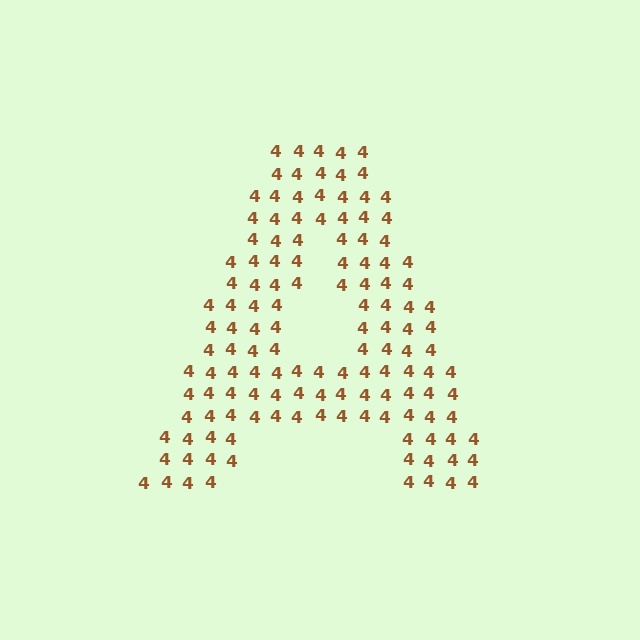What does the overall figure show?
The overall figure shows the letter A.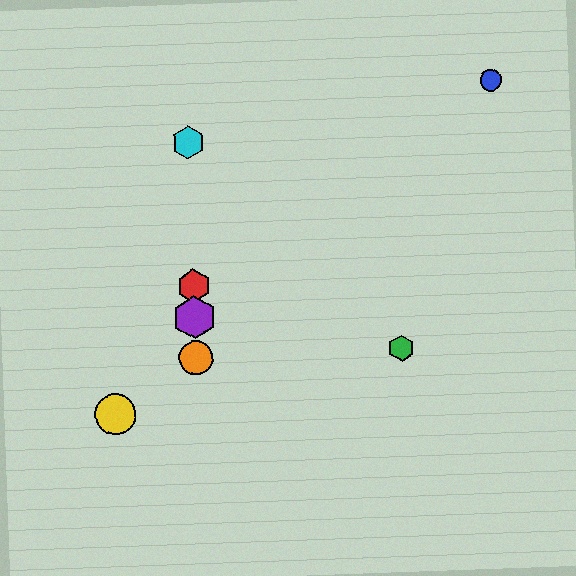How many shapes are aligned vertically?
4 shapes (the red hexagon, the purple hexagon, the orange circle, the cyan hexagon) are aligned vertically.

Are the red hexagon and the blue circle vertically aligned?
No, the red hexagon is at x≈194 and the blue circle is at x≈491.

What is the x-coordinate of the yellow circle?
The yellow circle is at x≈116.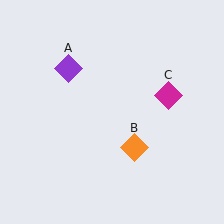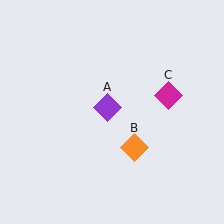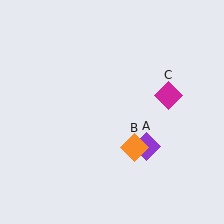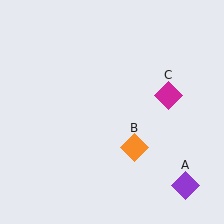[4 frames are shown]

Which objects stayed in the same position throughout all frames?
Orange diamond (object B) and magenta diamond (object C) remained stationary.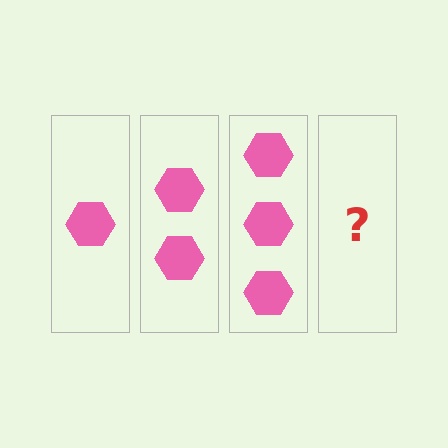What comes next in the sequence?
The next element should be 4 hexagons.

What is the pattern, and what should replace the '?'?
The pattern is that each step adds one more hexagon. The '?' should be 4 hexagons.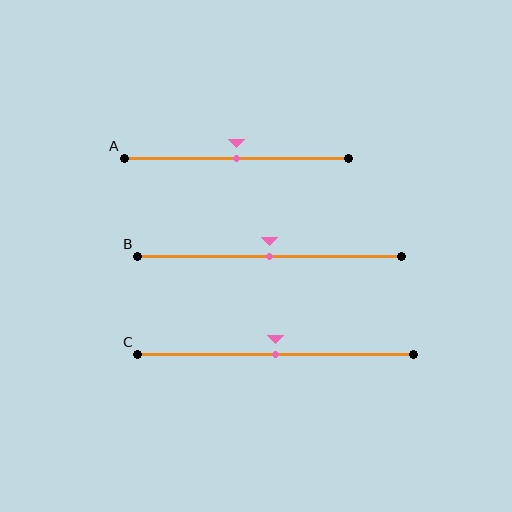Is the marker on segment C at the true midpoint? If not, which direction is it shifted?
Yes, the marker on segment C is at the true midpoint.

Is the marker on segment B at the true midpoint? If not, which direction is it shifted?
Yes, the marker on segment B is at the true midpoint.